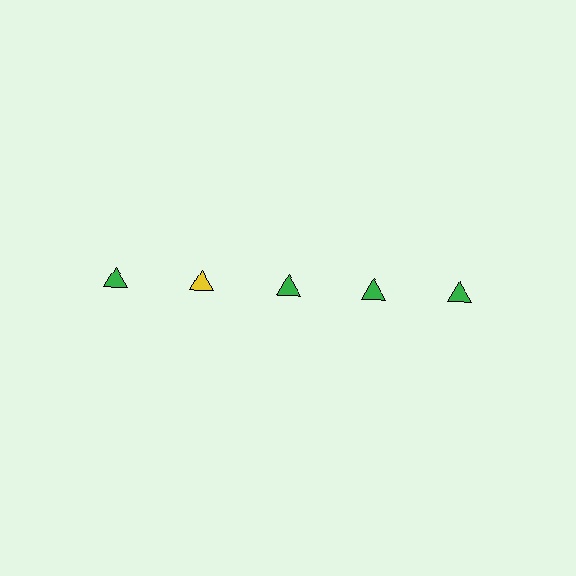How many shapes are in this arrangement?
There are 5 shapes arranged in a grid pattern.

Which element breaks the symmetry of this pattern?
The yellow triangle in the top row, second from left column breaks the symmetry. All other shapes are green triangles.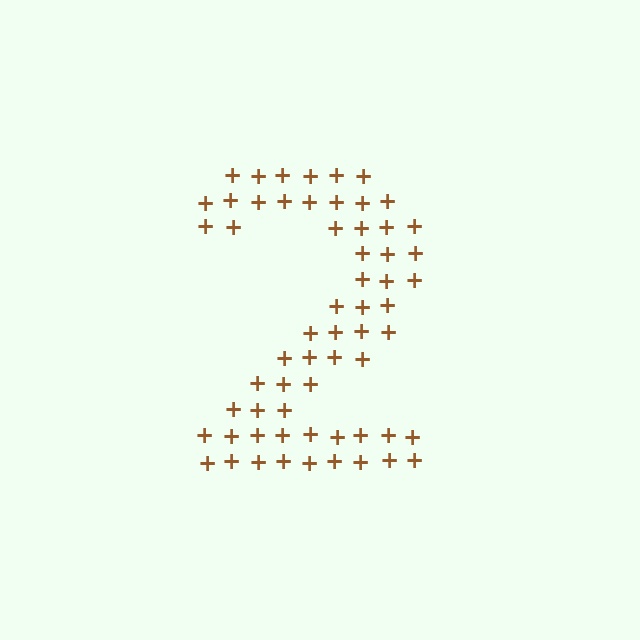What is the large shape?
The large shape is the digit 2.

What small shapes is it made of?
It is made of small plus signs.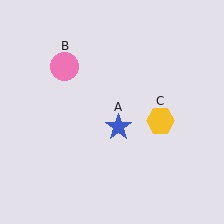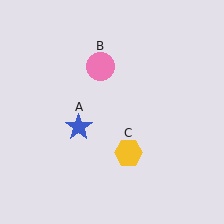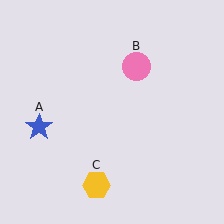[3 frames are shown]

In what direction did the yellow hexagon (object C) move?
The yellow hexagon (object C) moved down and to the left.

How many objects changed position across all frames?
3 objects changed position: blue star (object A), pink circle (object B), yellow hexagon (object C).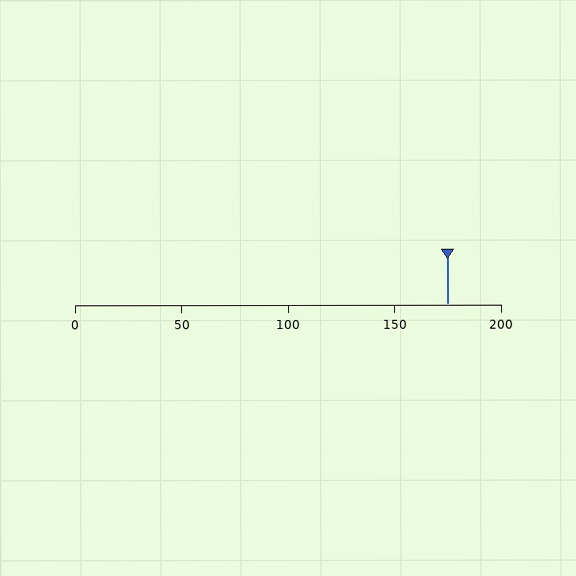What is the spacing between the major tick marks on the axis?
The major ticks are spaced 50 apart.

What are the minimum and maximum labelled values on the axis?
The axis runs from 0 to 200.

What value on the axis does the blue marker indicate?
The marker indicates approximately 175.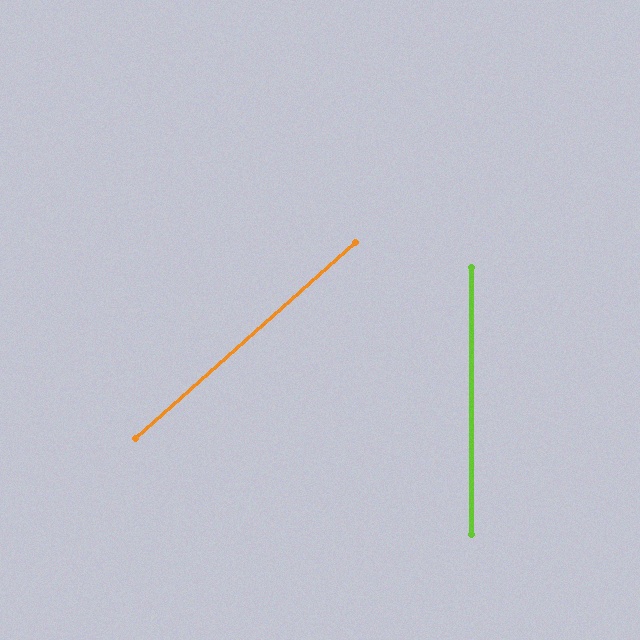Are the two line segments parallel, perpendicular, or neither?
Neither parallel nor perpendicular — they differ by about 48°.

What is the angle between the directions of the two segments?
Approximately 48 degrees.